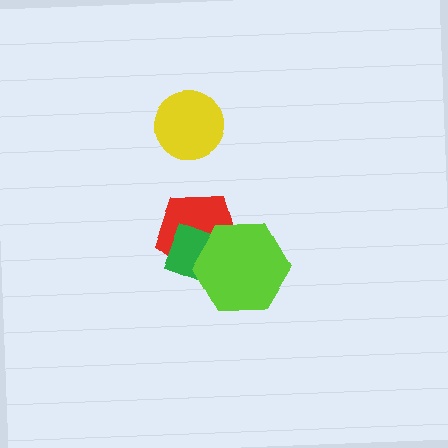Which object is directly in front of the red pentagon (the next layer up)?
The green diamond is directly in front of the red pentagon.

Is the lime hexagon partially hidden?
No, no other shape covers it.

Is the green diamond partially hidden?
Yes, it is partially covered by another shape.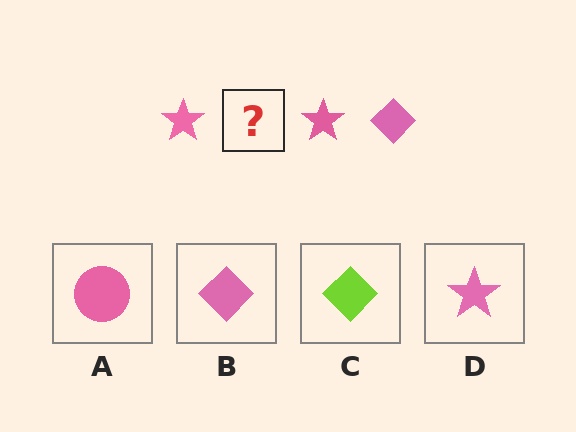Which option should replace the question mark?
Option B.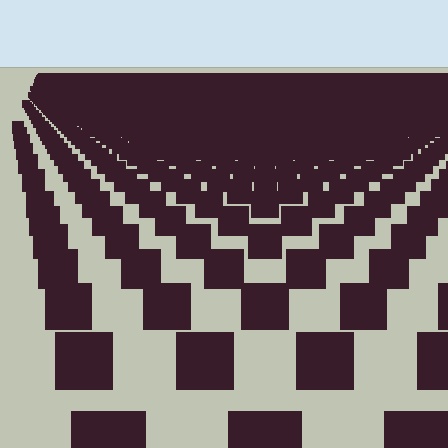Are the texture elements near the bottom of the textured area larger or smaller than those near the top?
Larger. Near the bottom, elements are closer to the viewer and appear at a bigger on-screen size.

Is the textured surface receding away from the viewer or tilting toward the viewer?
The surface is receding away from the viewer. Texture elements get smaller and denser toward the top.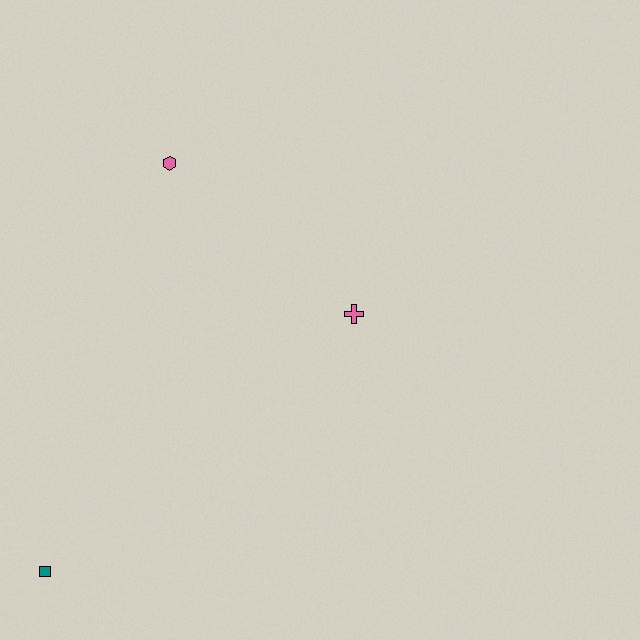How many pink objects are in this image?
There are 2 pink objects.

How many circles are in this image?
There are no circles.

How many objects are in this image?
There are 3 objects.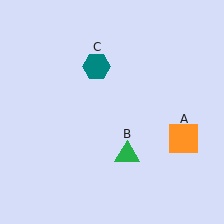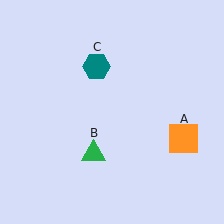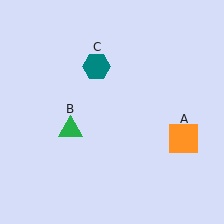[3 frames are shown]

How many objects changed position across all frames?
1 object changed position: green triangle (object B).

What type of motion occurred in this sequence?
The green triangle (object B) rotated clockwise around the center of the scene.